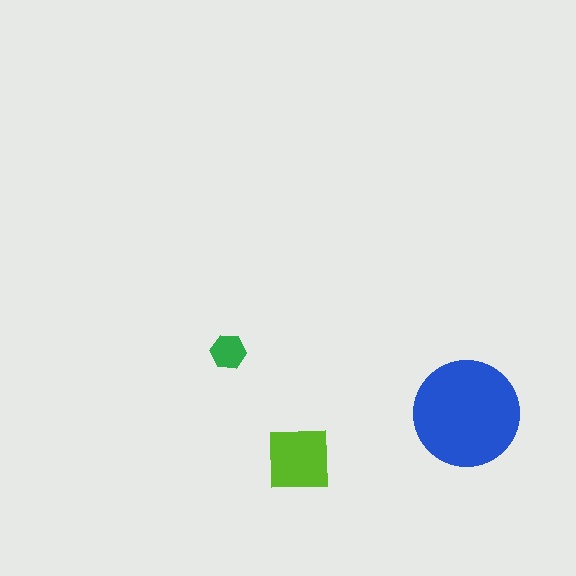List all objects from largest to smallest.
The blue circle, the lime square, the green hexagon.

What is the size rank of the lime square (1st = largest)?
2nd.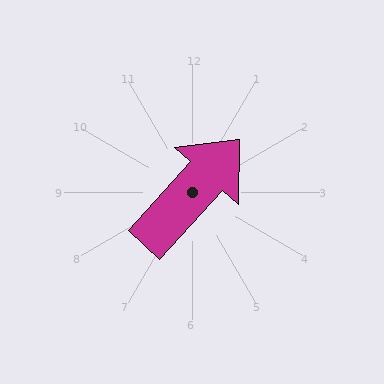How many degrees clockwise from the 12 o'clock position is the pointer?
Approximately 42 degrees.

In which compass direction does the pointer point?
Northeast.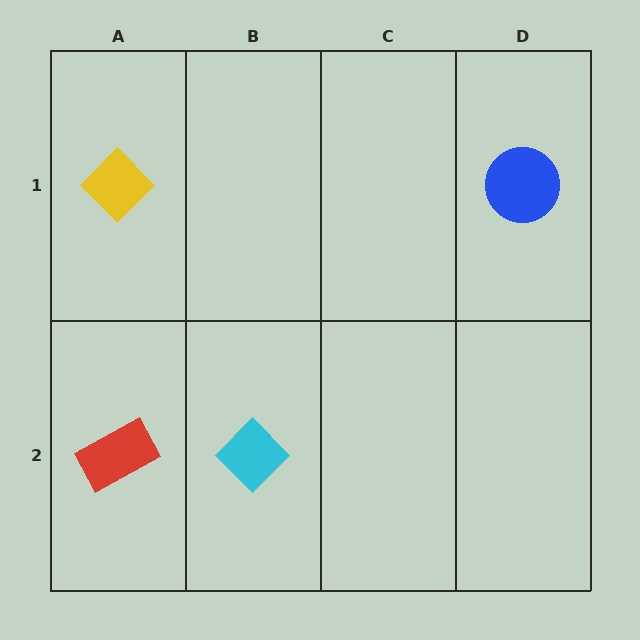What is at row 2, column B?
A cyan diamond.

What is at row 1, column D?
A blue circle.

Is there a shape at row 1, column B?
No, that cell is empty.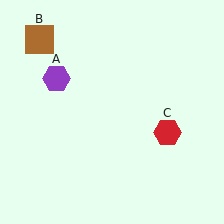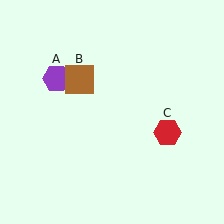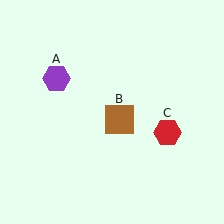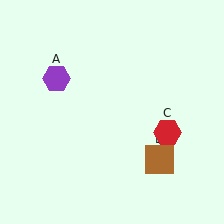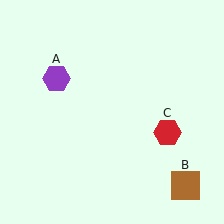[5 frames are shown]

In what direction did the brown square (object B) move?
The brown square (object B) moved down and to the right.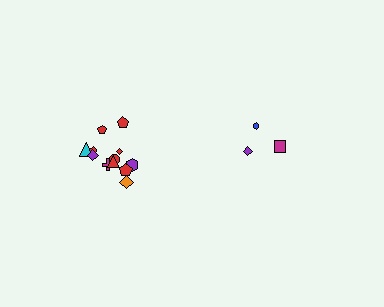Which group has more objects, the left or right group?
The left group.